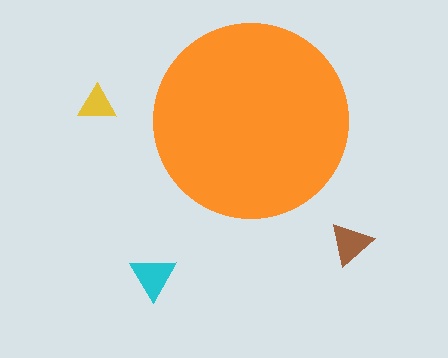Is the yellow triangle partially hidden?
No, the yellow triangle is fully visible.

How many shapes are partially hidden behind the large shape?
0 shapes are partially hidden.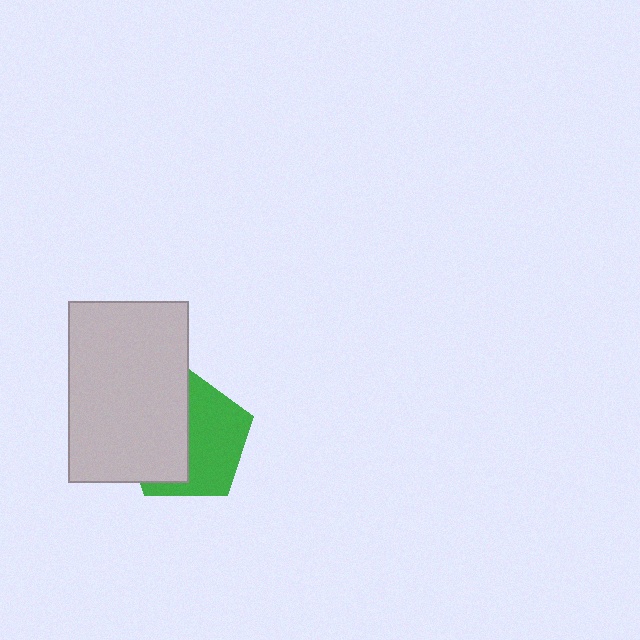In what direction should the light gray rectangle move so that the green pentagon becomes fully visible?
The light gray rectangle should move left. That is the shortest direction to clear the overlap and leave the green pentagon fully visible.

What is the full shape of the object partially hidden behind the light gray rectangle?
The partially hidden object is a green pentagon.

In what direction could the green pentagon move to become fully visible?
The green pentagon could move right. That would shift it out from behind the light gray rectangle entirely.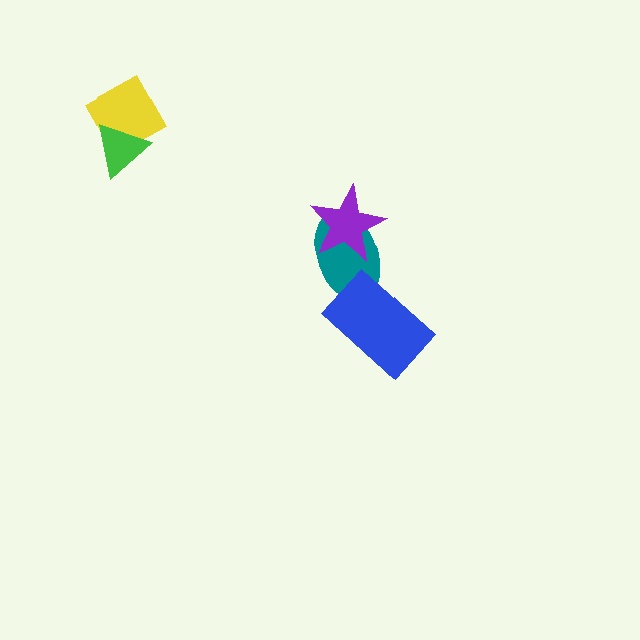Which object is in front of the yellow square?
The green triangle is in front of the yellow square.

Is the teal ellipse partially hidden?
Yes, it is partially covered by another shape.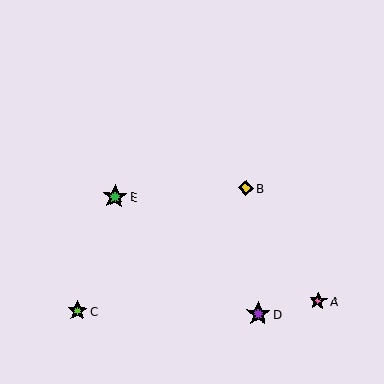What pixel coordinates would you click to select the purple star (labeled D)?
Click at (258, 314) to select the purple star D.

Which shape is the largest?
The green star (labeled E) is the largest.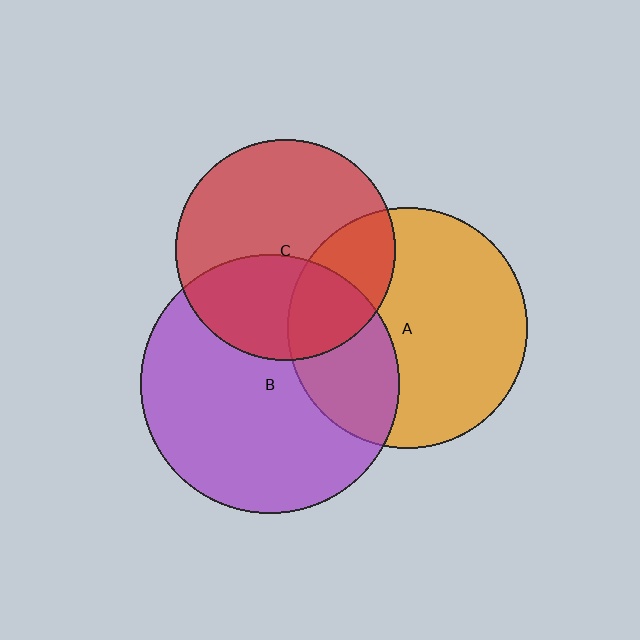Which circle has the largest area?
Circle B (purple).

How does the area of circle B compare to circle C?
Approximately 1.4 times.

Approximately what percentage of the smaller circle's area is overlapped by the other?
Approximately 40%.